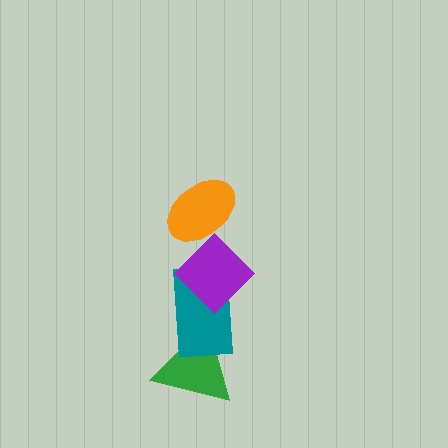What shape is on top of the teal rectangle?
The purple diamond is on top of the teal rectangle.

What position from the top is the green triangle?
The green triangle is 4th from the top.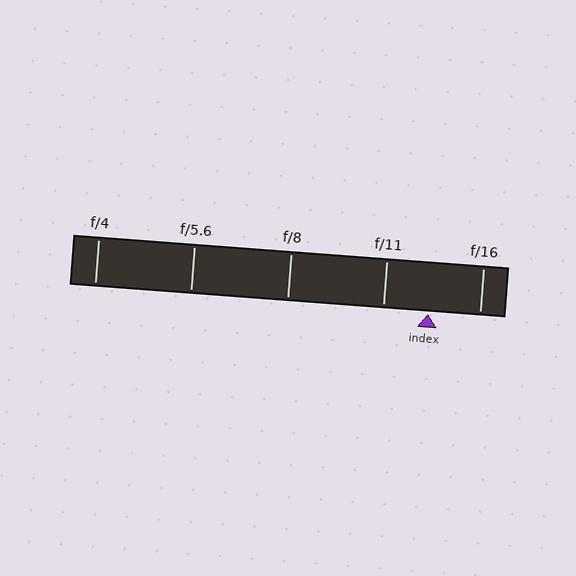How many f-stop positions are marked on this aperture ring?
There are 5 f-stop positions marked.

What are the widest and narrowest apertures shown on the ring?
The widest aperture shown is f/4 and the narrowest is f/16.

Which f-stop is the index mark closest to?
The index mark is closest to f/11.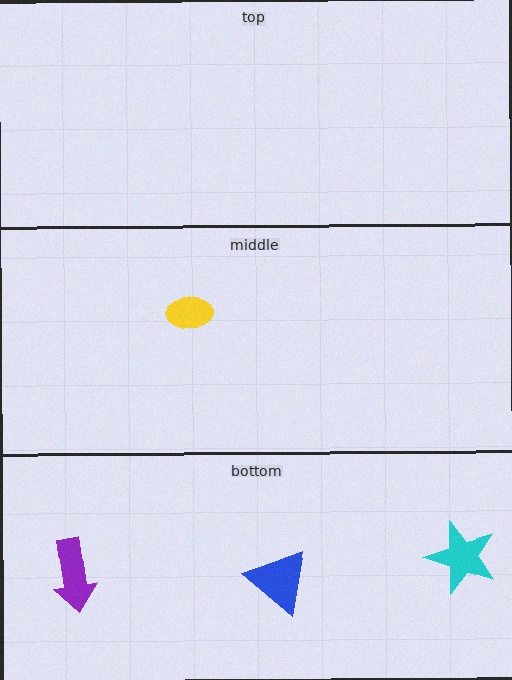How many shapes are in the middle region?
1.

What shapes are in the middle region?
The yellow ellipse.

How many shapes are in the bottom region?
3.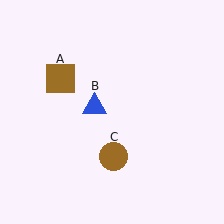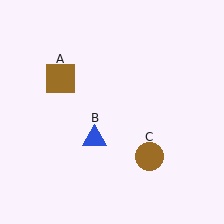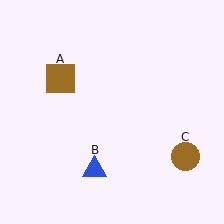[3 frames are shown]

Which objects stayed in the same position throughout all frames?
Brown square (object A) remained stationary.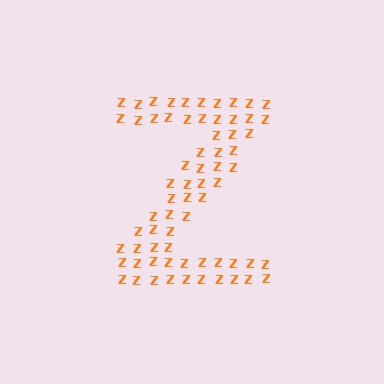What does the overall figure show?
The overall figure shows the letter Z.